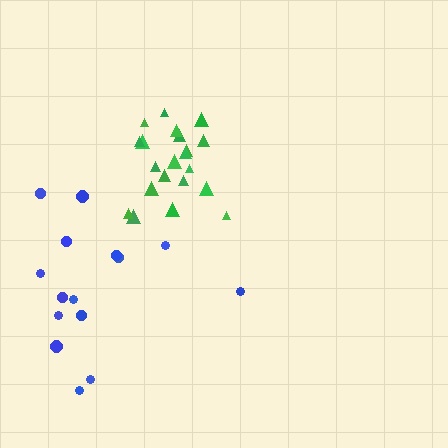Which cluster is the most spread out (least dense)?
Blue.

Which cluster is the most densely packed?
Green.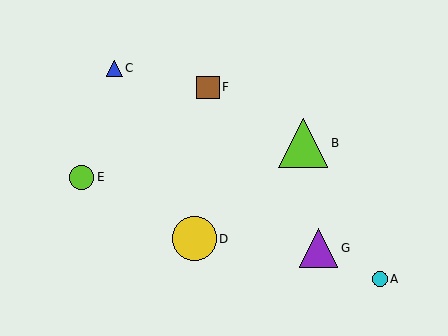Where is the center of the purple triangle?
The center of the purple triangle is at (318, 248).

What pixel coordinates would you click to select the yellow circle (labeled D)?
Click at (195, 239) to select the yellow circle D.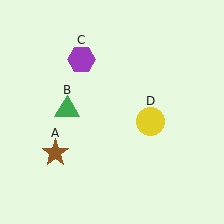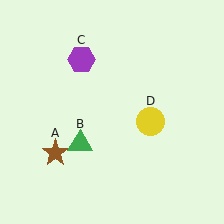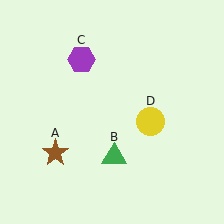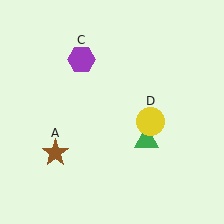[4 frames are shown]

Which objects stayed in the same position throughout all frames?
Brown star (object A) and purple hexagon (object C) and yellow circle (object D) remained stationary.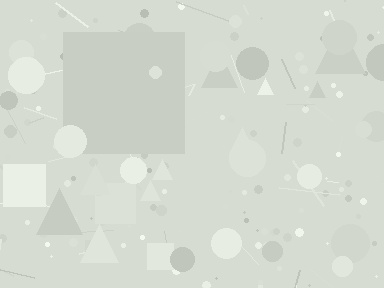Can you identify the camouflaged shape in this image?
The camouflaged shape is a square.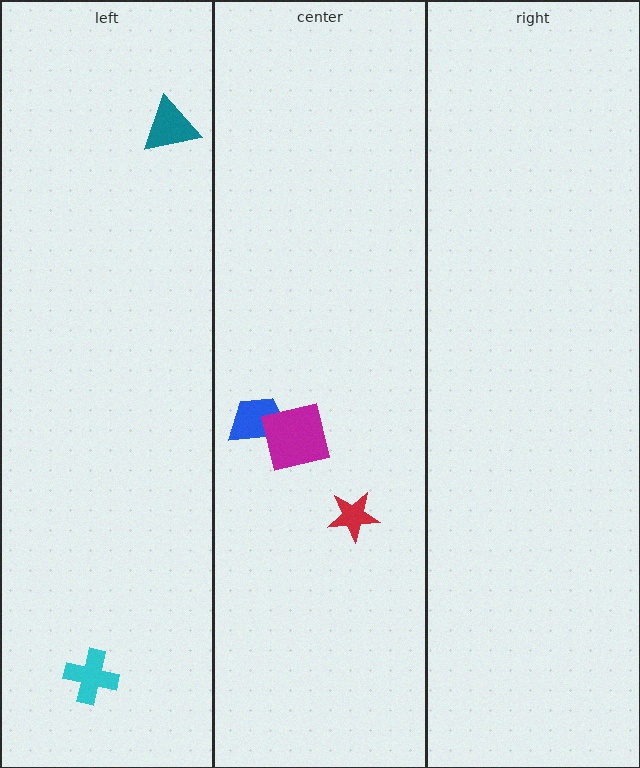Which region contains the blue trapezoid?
The center region.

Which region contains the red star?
The center region.